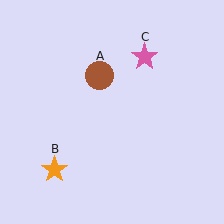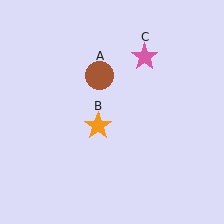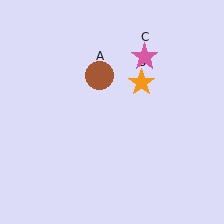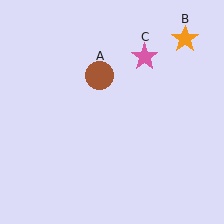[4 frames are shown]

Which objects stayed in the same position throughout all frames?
Brown circle (object A) and pink star (object C) remained stationary.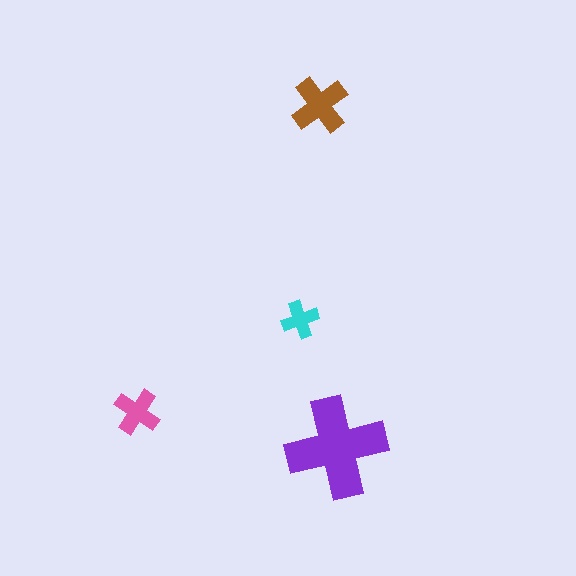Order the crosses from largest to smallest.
the purple one, the brown one, the pink one, the cyan one.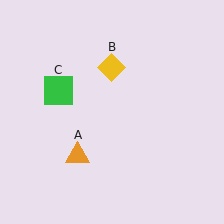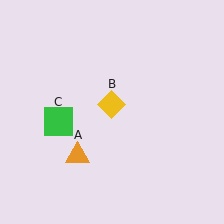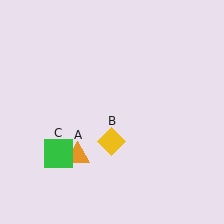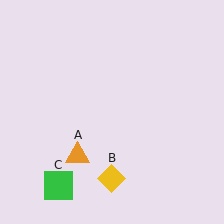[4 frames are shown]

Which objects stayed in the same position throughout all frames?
Orange triangle (object A) remained stationary.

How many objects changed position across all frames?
2 objects changed position: yellow diamond (object B), green square (object C).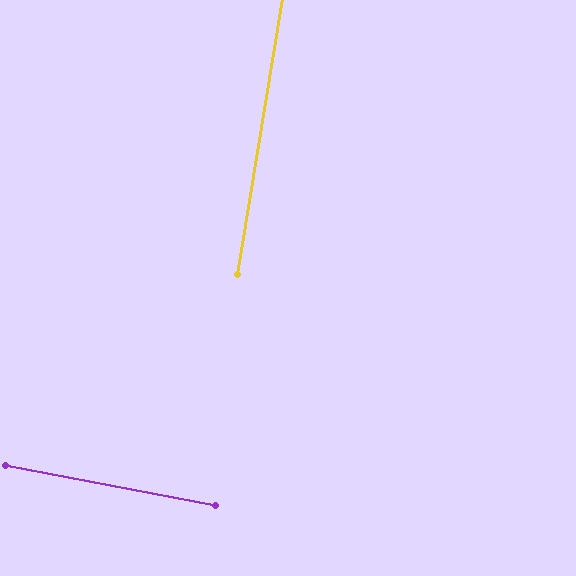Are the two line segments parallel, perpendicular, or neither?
Perpendicular — they meet at approximately 88°.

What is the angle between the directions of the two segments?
Approximately 88 degrees.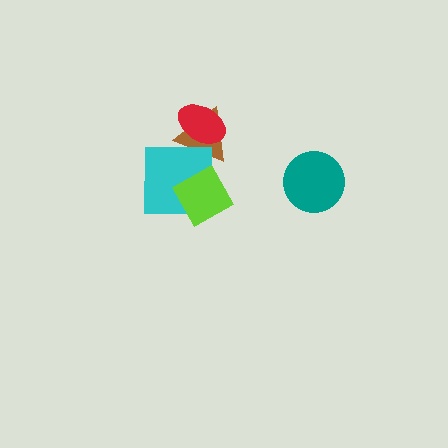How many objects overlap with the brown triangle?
2 objects overlap with the brown triangle.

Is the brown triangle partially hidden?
Yes, it is partially covered by another shape.